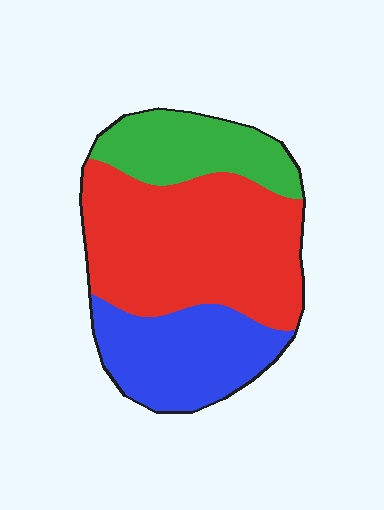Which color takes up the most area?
Red, at roughly 50%.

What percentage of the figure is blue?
Blue takes up about one quarter (1/4) of the figure.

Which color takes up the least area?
Green, at roughly 20%.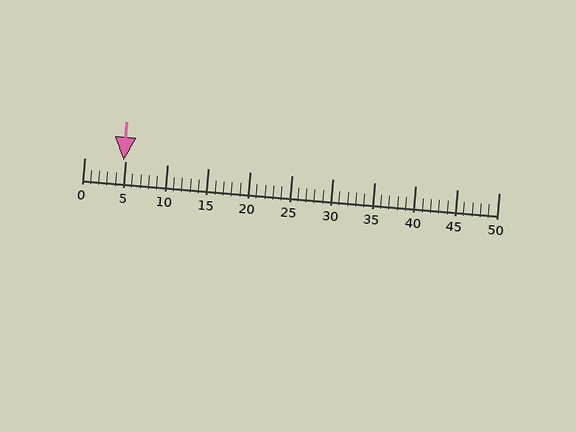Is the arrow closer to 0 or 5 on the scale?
The arrow is closer to 5.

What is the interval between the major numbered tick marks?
The major tick marks are spaced 5 units apart.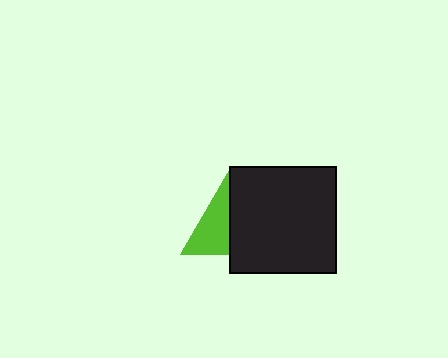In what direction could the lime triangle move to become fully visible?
The lime triangle could move left. That would shift it out from behind the black square entirely.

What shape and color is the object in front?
The object in front is a black square.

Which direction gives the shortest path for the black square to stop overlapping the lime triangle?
Moving right gives the shortest separation.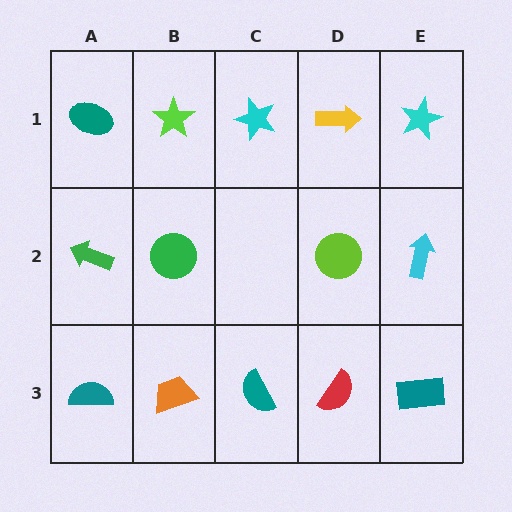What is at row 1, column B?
A lime star.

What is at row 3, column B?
An orange trapezoid.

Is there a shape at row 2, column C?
No, that cell is empty.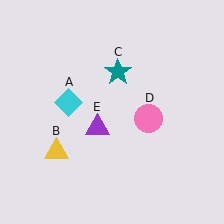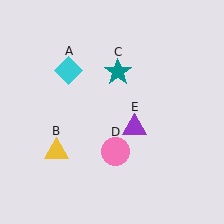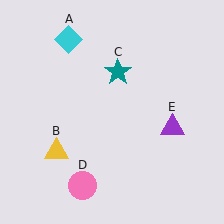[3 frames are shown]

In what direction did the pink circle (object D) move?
The pink circle (object D) moved down and to the left.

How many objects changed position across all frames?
3 objects changed position: cyan diamond (object A), pink circle (object D), purple triangle (object E).